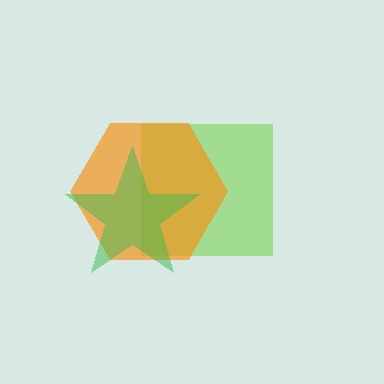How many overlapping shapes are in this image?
There are 3 overlapping shapes in the image.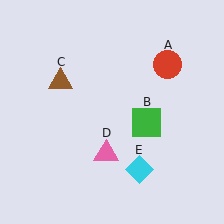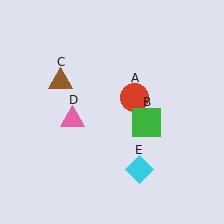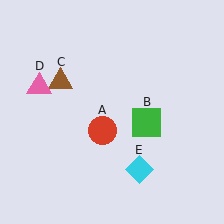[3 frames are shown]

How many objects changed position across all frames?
2 objects changed position: red circle (object A), pink triangle (object D).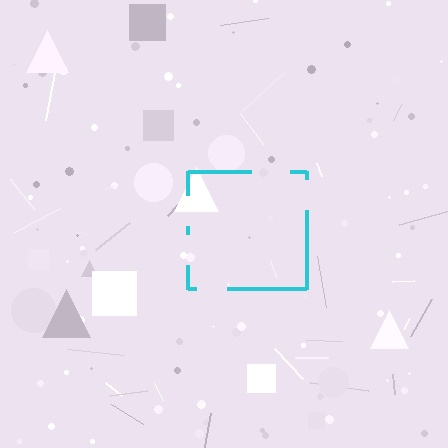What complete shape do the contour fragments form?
The contour fragments form a square.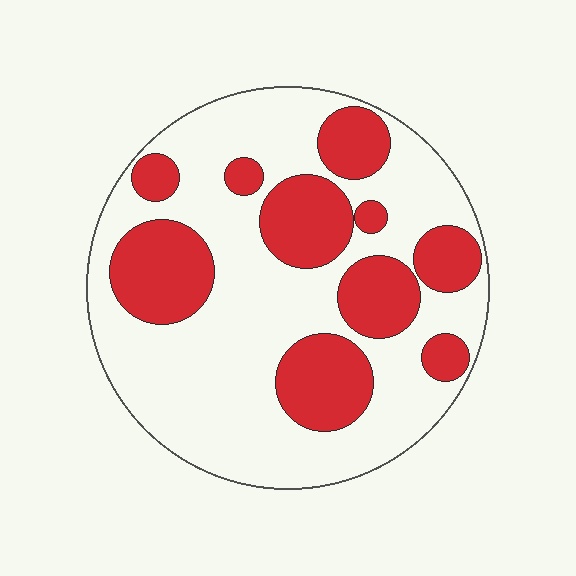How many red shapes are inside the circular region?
10.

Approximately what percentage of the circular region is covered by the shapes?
Approximately 35%.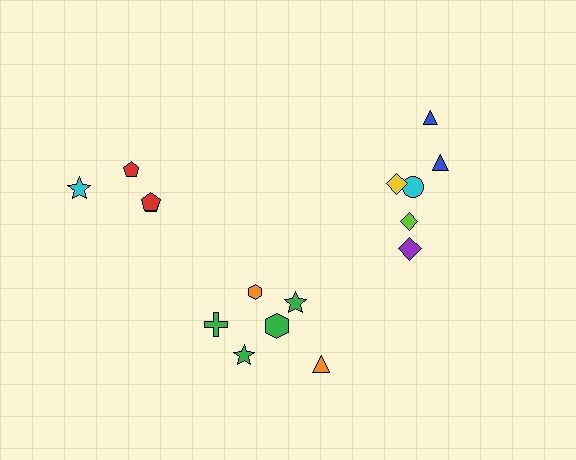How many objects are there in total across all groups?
There are 16 objects.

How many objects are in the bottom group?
There are 6 objects.